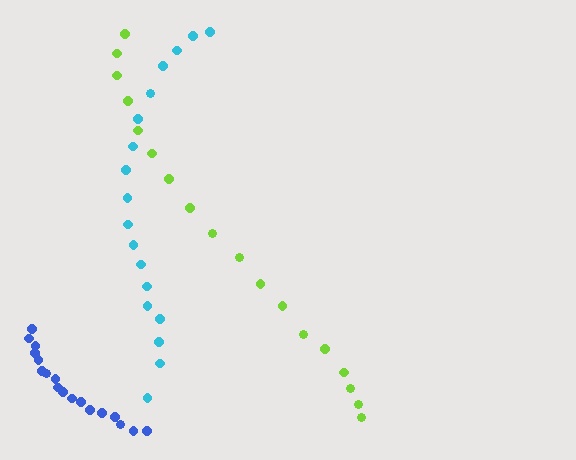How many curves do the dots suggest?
There are 3 distinct paths.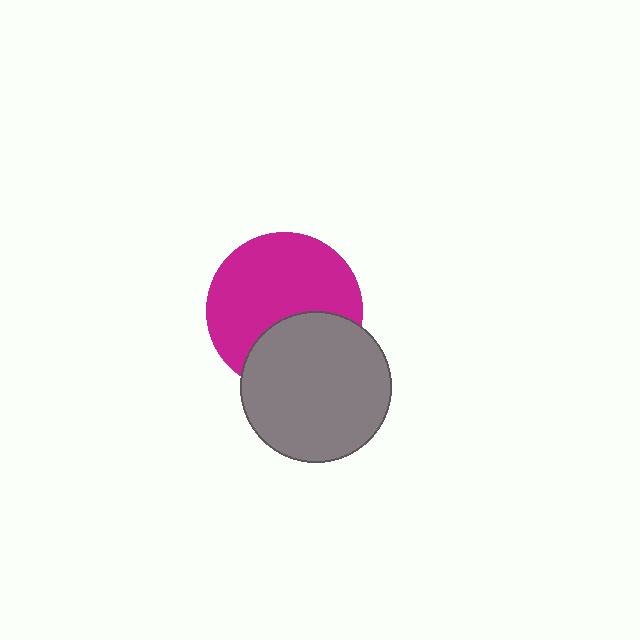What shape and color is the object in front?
The object in front is a gray circle.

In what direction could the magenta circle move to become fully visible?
The magenta circle could move up. That would shift it out from behind the gray circle entirely.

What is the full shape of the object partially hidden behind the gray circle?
The partially hidden object is a magenta circle.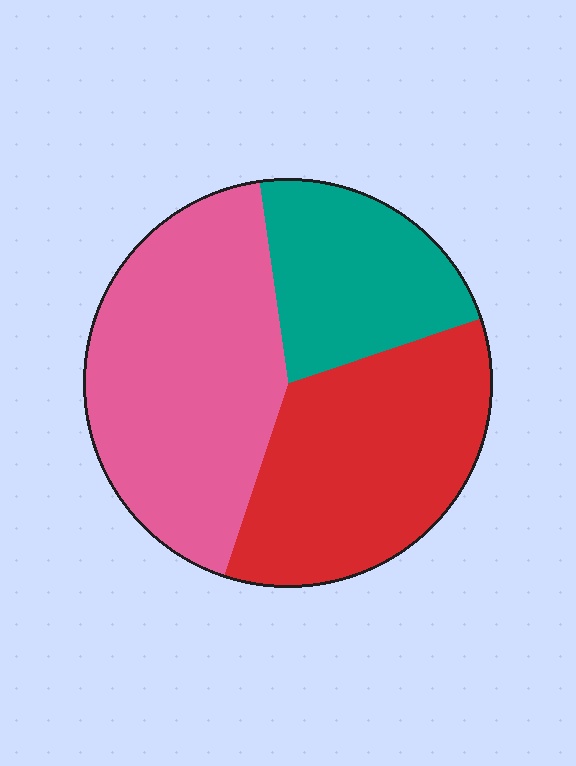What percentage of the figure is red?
Red covers 35% of the figure.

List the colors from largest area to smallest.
From largest to smallest: pink, red, teal.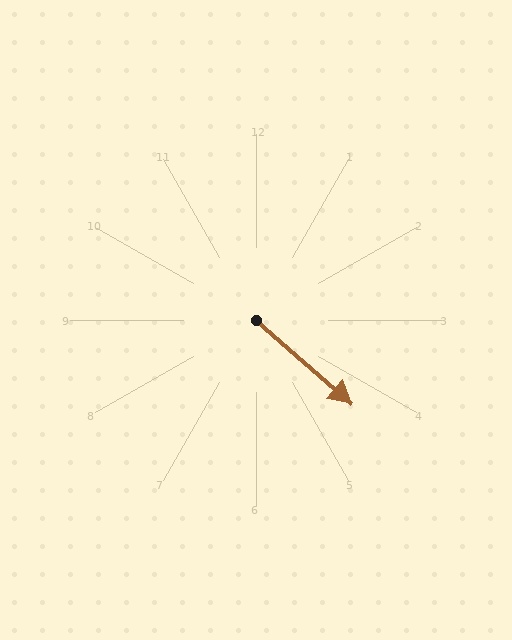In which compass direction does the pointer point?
Southeast.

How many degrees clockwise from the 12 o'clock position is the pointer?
Approximately 131 degrees.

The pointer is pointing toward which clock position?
Roughly 4 o'clock.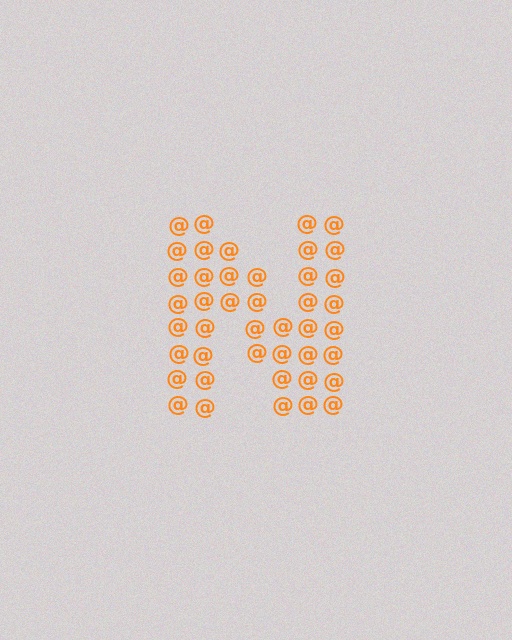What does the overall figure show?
The overall figure shows the letter N.